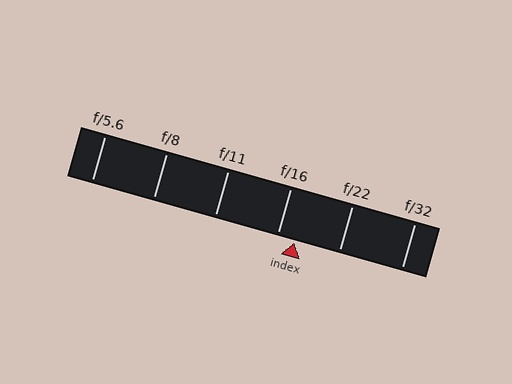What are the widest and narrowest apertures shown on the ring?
The widest aperture shown is f/5.6 and the narrowest is f/32.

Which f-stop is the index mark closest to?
The index mark is closest to f/16.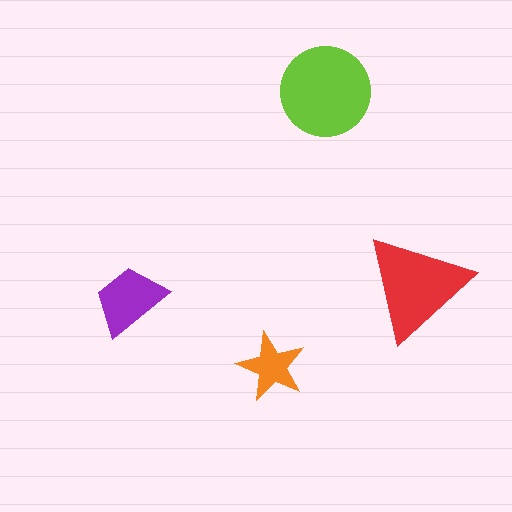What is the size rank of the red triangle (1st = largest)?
2nd.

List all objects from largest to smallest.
The lime circle, the red triangle, the purple trapezoid, the orange star.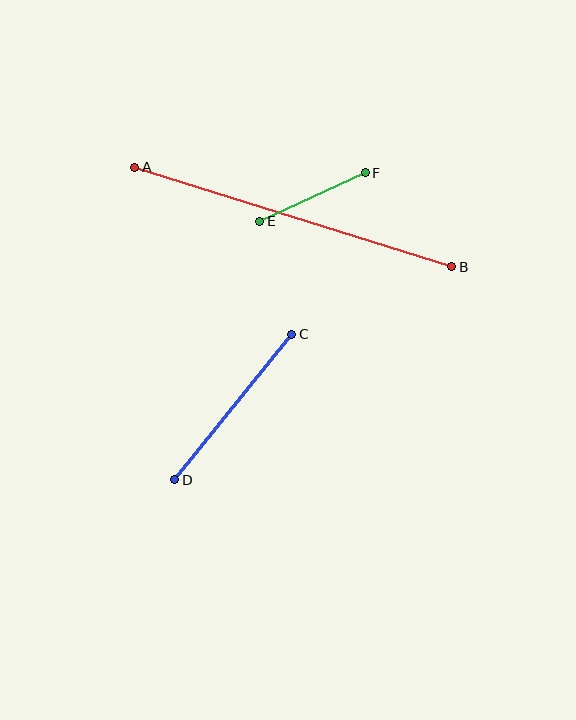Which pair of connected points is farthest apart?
Points A and B are farthest apart.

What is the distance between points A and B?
The distance is approximately 332 pixels.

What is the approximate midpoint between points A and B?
The midpoint is at approximately (293, 217) pixels.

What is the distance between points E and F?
The distance is approximately 116 pixels.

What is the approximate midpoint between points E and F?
The midpoint is at approximately (313, 197) pixels.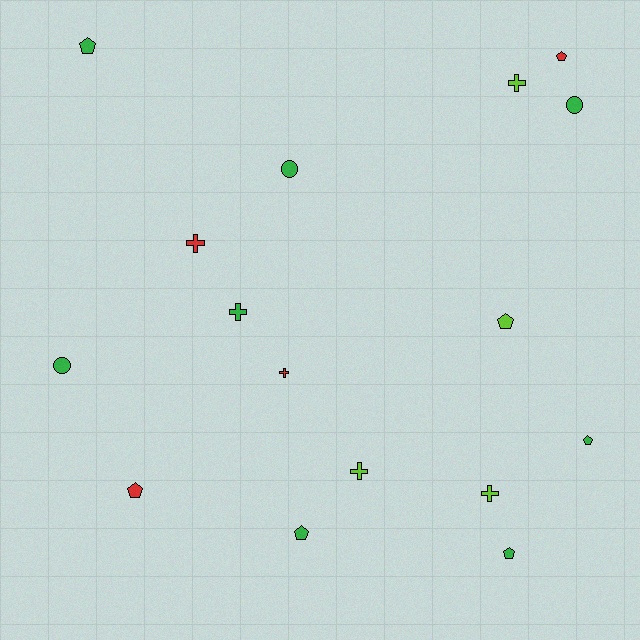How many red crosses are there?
There are 2 red crosses.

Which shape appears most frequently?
Pentagon, with 7 objects.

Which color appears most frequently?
Green, with 8 objects.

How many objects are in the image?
There are 16 objects.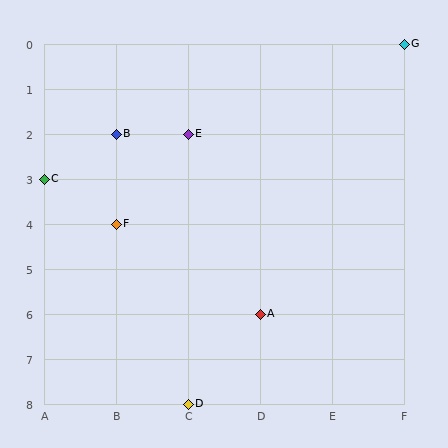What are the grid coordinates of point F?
Point F is at grid coordinates (B, 4).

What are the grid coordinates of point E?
Point E is at grid coordinates (C, 2).